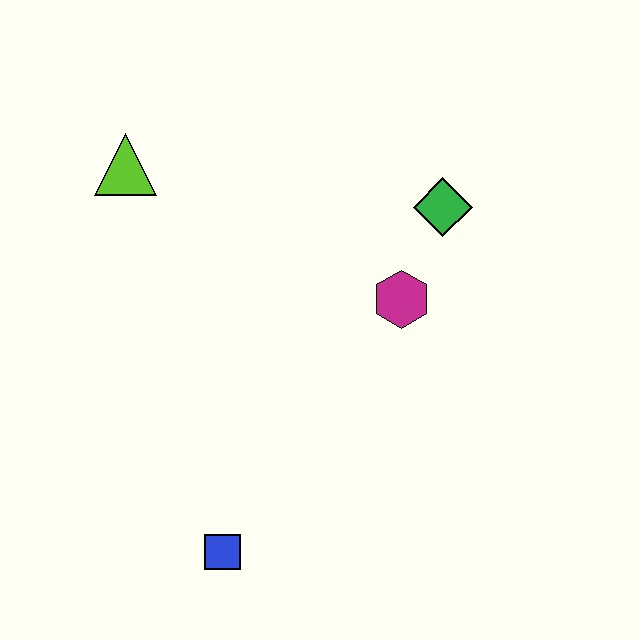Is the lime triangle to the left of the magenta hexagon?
Yes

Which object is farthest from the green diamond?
The blue square is farthest from the green diamond.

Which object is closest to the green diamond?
The magenta hexagon is closest to the green diamond.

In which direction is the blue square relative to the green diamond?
The blue square is below the green diamond.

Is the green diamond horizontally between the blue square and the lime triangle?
No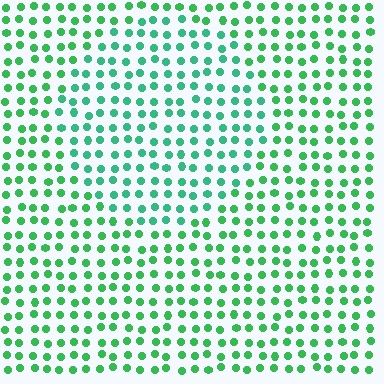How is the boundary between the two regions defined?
The boundary is defined purely by a slight shift in hue (about 22 degrees). Spacing, size, and orientation are identical on both sides.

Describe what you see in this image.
The image is filled with small green elements in a uniform arrangement. A circle-shaped region is visible where the elements are tinted to a slightly different hue, forming a subtle color boundary.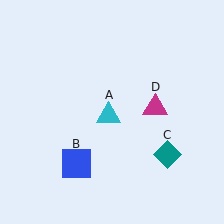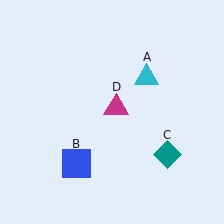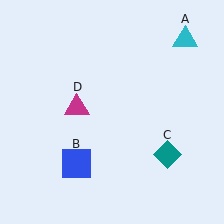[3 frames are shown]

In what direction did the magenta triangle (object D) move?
The magenta triangle (object D) moved left.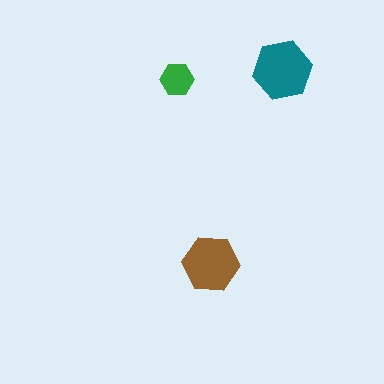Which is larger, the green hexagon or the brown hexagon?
The brown one.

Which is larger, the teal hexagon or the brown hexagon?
The teal one.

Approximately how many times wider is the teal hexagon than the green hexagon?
About 1.5 times wider.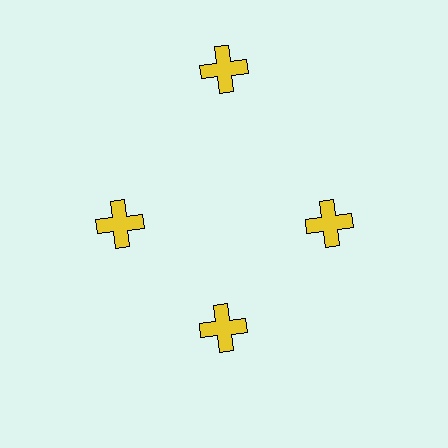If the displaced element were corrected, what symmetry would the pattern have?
It would have 4-fold rotational symmetry — the pattern would map onto itself every 90 degrees.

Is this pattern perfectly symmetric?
No. The 4 yellow crosses are arranged in a ring, but one element near the 12 o'clock position is pushed outward from the center, breaking the 4-fold rotational symmetry.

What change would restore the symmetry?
The symmetry would be restored by moving it inward, back onto the ring so that all 4 crosses sit at equal angles and equal distance from the center.